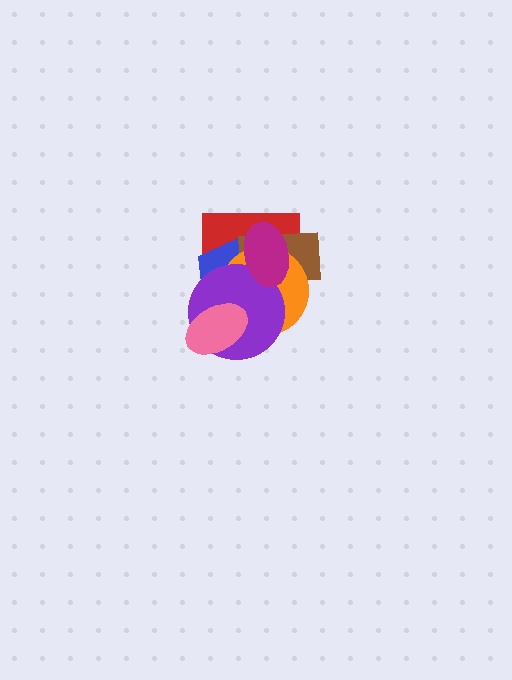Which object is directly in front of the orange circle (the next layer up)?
The purple circle is directly in front of the orange circle.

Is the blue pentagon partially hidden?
Yes, it is partially covered by another shape.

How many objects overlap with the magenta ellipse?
5 objects overlap with the magenta ellipse.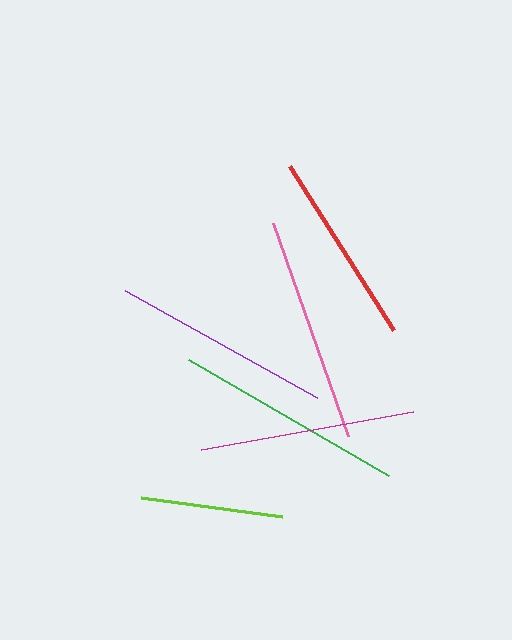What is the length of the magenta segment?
The magenta segment is approximately 215 pixels long.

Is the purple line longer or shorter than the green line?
The green line is longer than the purple line.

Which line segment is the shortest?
The lime line is the shortest at approximately 142 pixels.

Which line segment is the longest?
The green line is the longest at approximately 232 pixels.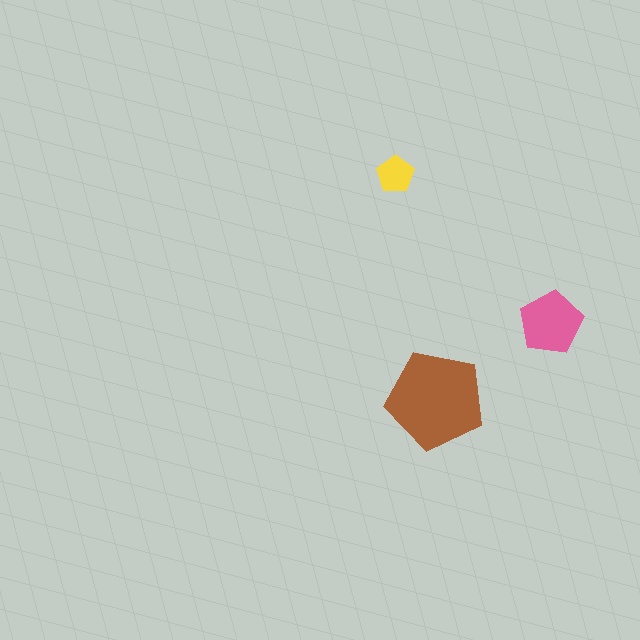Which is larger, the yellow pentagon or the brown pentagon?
The brown one.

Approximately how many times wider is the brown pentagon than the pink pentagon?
About 1.5 times wider.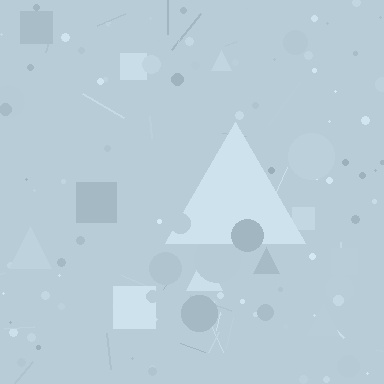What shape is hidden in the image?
A triangle is hidden in the image.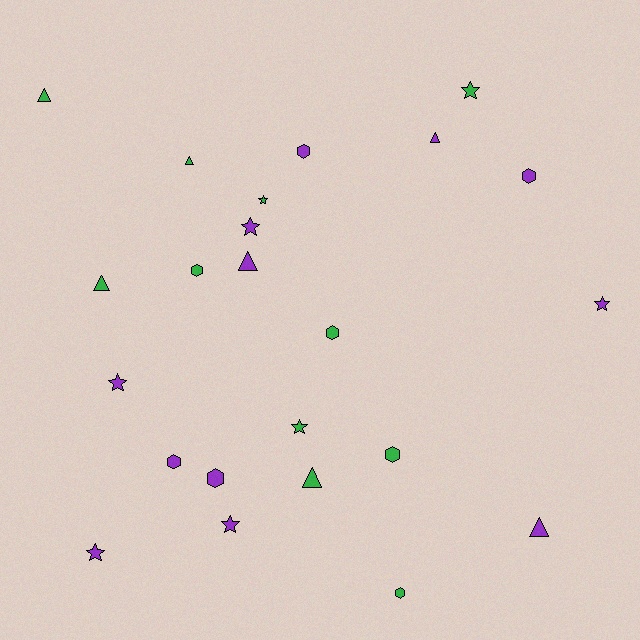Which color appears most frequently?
Purple, with 12 objects.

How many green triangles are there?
There are 4 green triangles.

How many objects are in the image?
There are 23 objects.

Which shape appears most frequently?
Hexagon, with 8 objects.